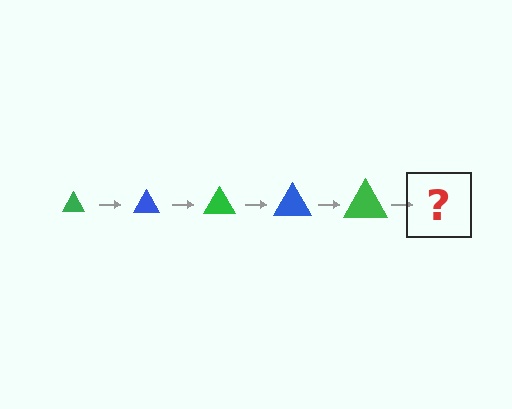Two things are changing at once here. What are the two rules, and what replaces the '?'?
The two rules are that the triangle grows larger each step and the color cycles through green and blue. The '?' should be a blue triangle, larger than the previous one.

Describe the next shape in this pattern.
It should be a blue triangle, larger than the previous one.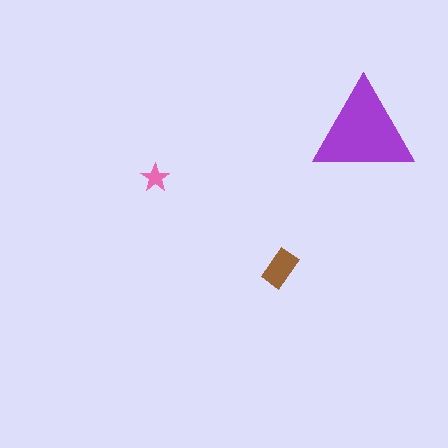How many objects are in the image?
There are 3 objects in the image.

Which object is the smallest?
The pink star.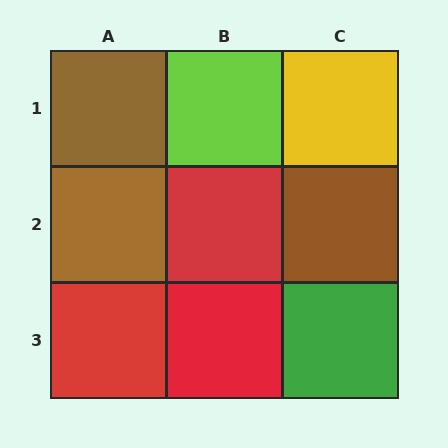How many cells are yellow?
1 cell is yellow.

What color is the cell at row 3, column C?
Green.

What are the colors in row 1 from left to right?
Brown, lime, yellow.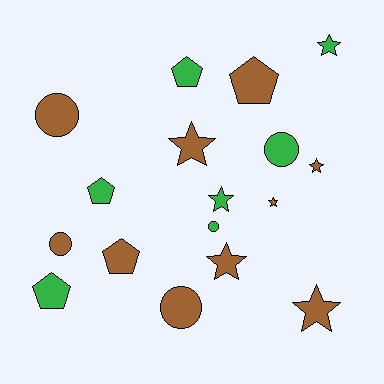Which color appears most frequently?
Brown, with 10 objects.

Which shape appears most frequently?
Star, with 7 objects.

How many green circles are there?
There are 2 green circles.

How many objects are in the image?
There are 17 objects.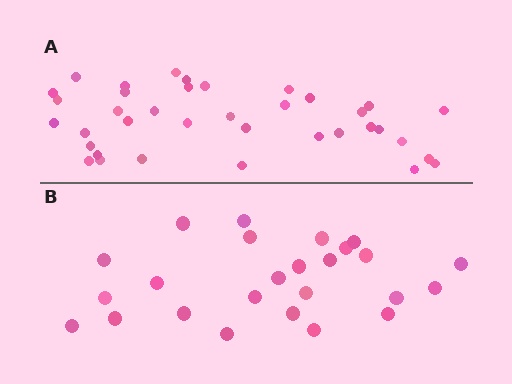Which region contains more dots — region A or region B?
Region A (the top region) has more dots.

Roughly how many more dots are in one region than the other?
Region A has roughly 12 or so more dots than region B.